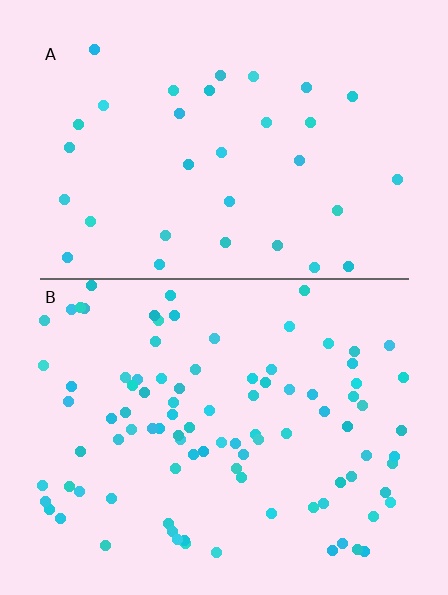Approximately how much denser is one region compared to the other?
Approximately 2.9× — region B over region A.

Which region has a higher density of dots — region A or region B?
B (the bottom).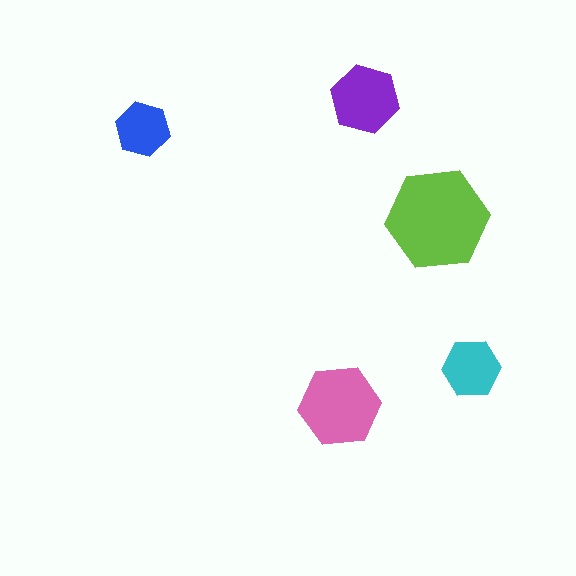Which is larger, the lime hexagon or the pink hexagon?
The lime one.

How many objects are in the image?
There are 5 objects in the image.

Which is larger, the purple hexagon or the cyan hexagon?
The purple one.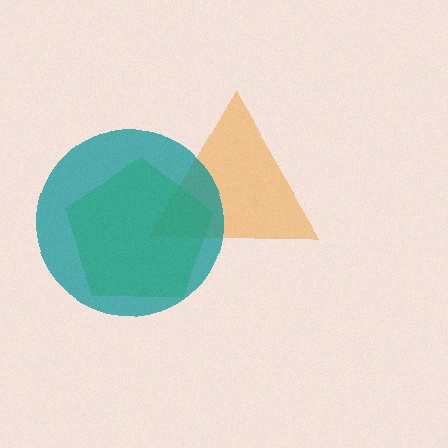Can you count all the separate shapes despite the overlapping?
Yes, there are 3 separate shapes.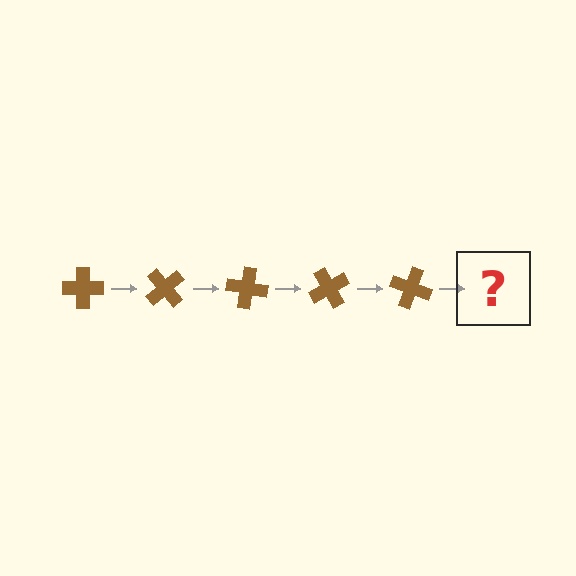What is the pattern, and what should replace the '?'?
The pattern is that the cross rotates 50 degrees each step. The '?' should be a brown cross rotated 250 degrees.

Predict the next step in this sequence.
The next step is a brown cross rotated 250 degrees.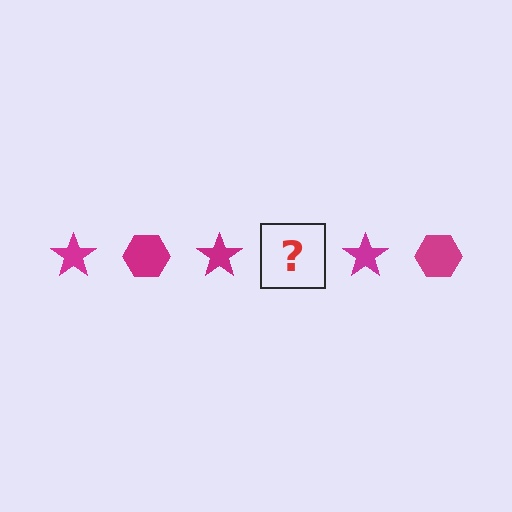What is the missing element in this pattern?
The missing element is a magenta hexagon.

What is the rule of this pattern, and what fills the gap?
The rule is that the pattern cycles through star, hexagon shapes in magenta. The gap should be filled with a magenta hexagon.